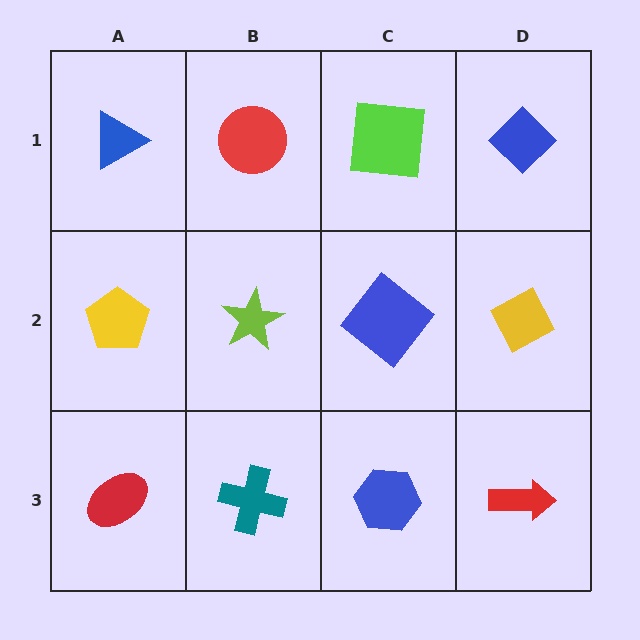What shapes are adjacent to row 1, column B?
A lime star (row 2, column B), a blue triangle (row 1, column A), a lime square (row 1, column C).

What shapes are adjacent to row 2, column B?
A red circle (row 1, column B), a teal cross (row 3, column B), a yellow pentagon (row 2, column A), a blue diamond (row 2, column C).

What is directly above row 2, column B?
A red circle.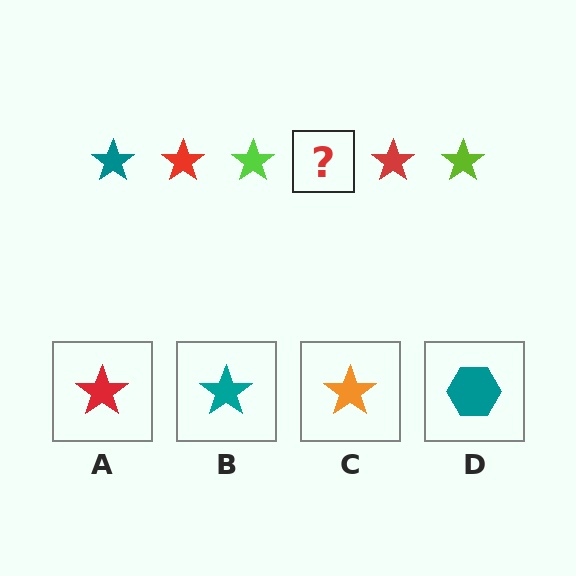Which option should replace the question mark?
Option B.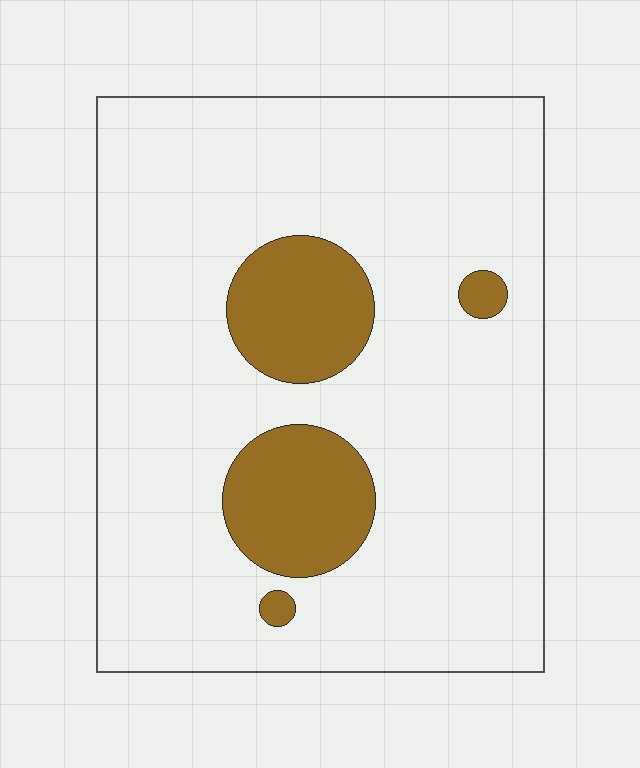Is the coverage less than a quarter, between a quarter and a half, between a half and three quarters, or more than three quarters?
Less than a quarter.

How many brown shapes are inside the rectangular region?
4.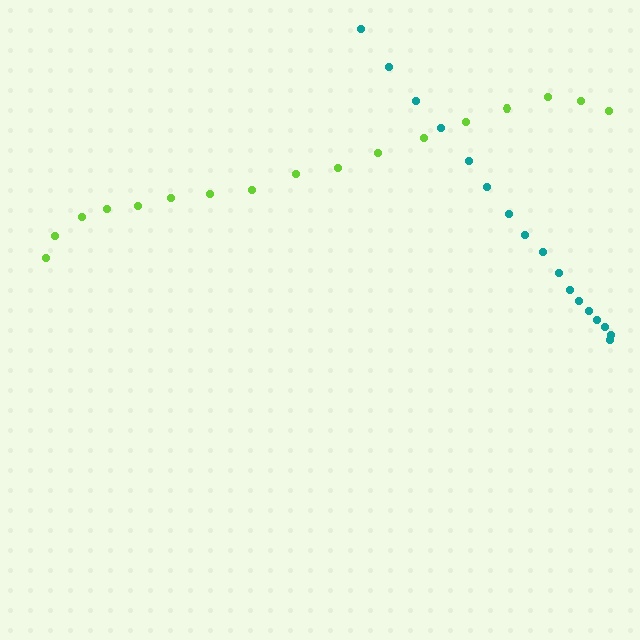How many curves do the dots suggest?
There are 2 distinct paths.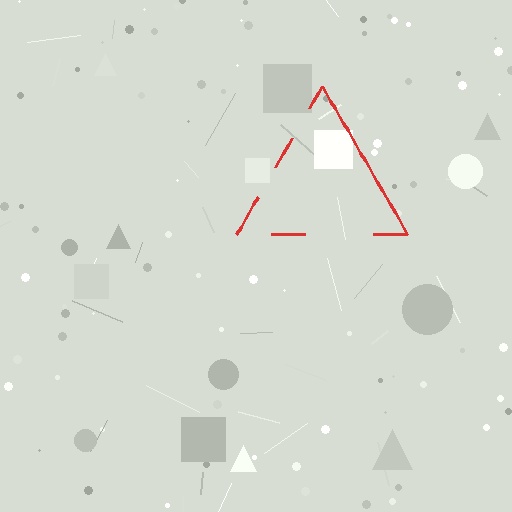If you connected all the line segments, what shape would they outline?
They would outline a triangle.